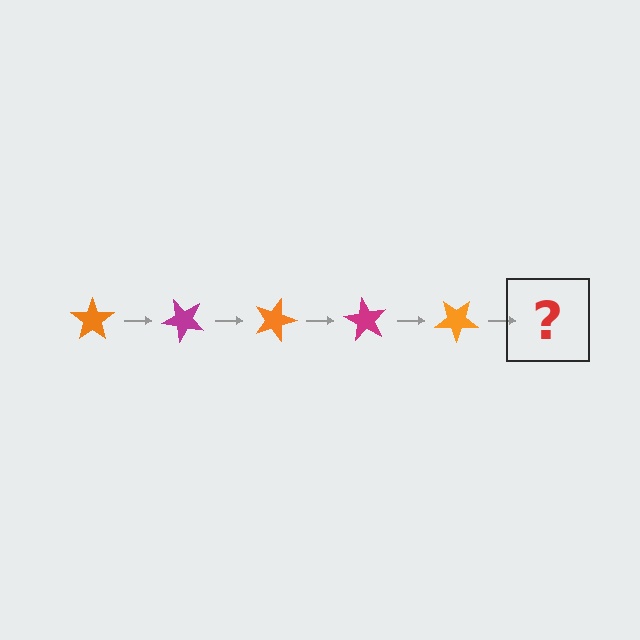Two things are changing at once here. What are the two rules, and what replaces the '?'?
The two rules are that it rotates 45 degrees each step and the color cycles through orange and magenta. The '?' should be a magenta star, rotated 225 degrees from the start.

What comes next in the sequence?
The next element should be a magenta star, rotated 225 degrees from the start.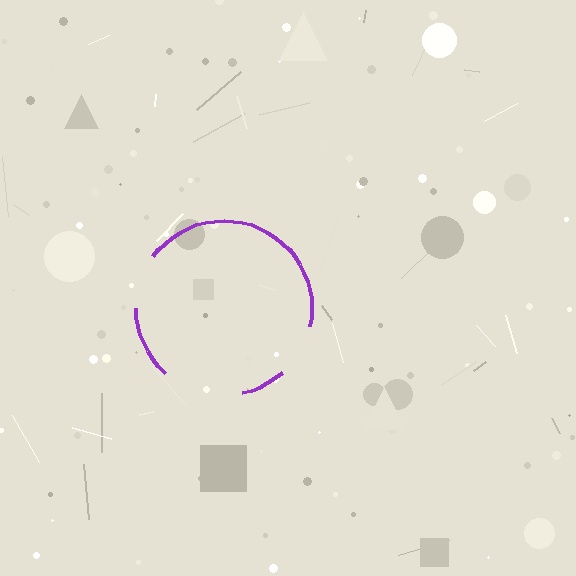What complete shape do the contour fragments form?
The contour fragments form a circle.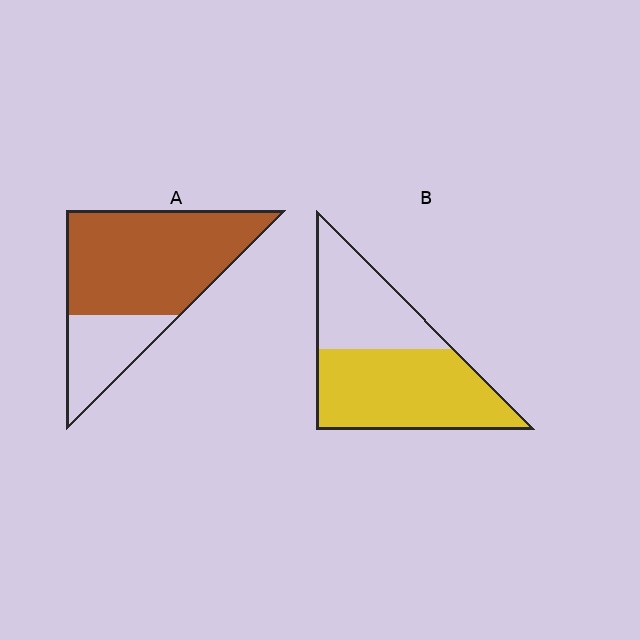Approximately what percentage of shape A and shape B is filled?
A is approximately 75% and B is approximately 60%.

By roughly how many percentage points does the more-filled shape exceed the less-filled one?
By roughly 15 percentage points (A over B).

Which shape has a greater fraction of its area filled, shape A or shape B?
Shape A.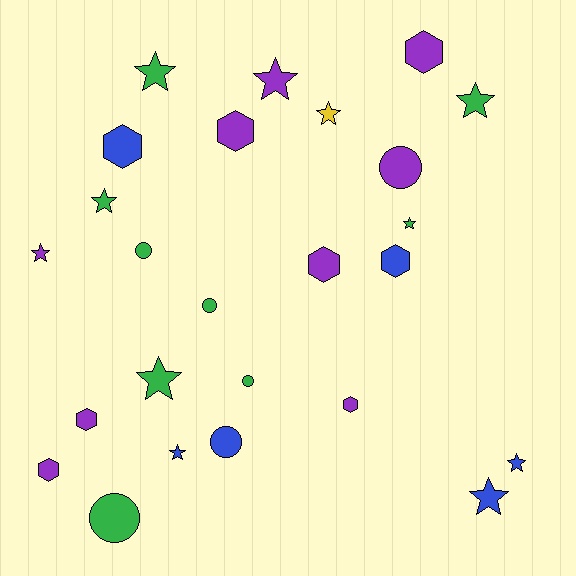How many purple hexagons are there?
There are 6 purple hexagons.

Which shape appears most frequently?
Star, with 11 objects.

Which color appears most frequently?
Purple, with 9 objects.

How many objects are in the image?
There are 25 objects.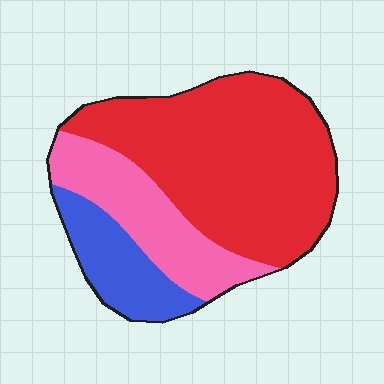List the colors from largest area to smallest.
From largest to smallest: red, pink, blue.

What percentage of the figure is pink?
Pink takes up about one quarter (1/4) of the figure.